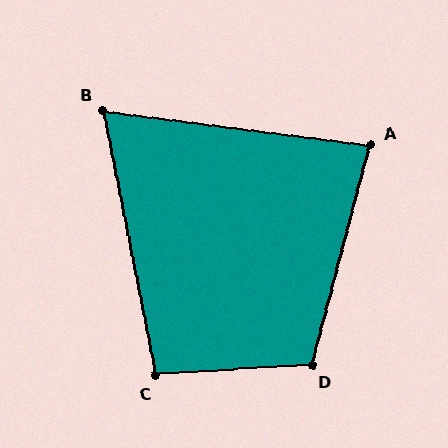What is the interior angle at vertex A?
Approximately 83 degrees (acute).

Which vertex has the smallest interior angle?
B, at approximately 71 degrees.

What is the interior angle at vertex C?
Approximately 97 degrees (obtuse).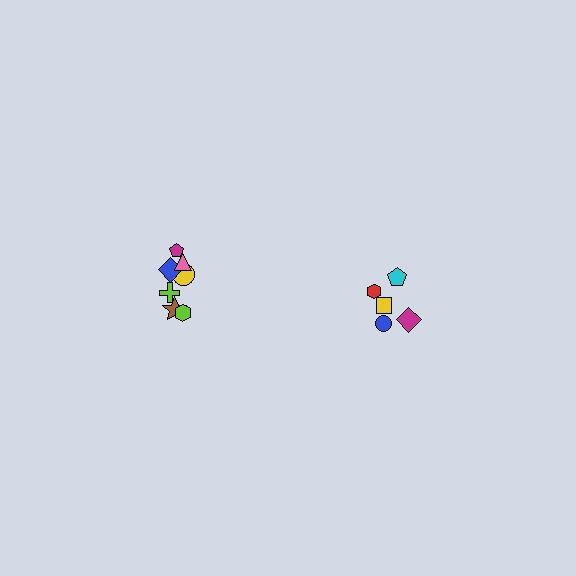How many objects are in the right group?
There are 5 objects.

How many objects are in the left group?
There are 7 objects.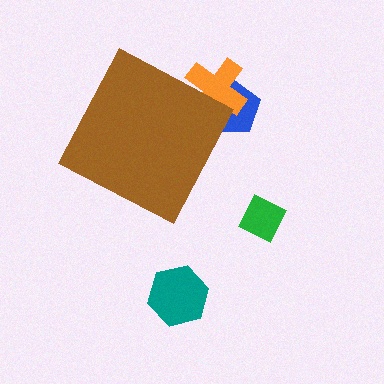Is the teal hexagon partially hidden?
No, the teal hexagon is fully visible.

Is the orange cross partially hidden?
Yes, the orange cross is partially hidden behind the brown diamond.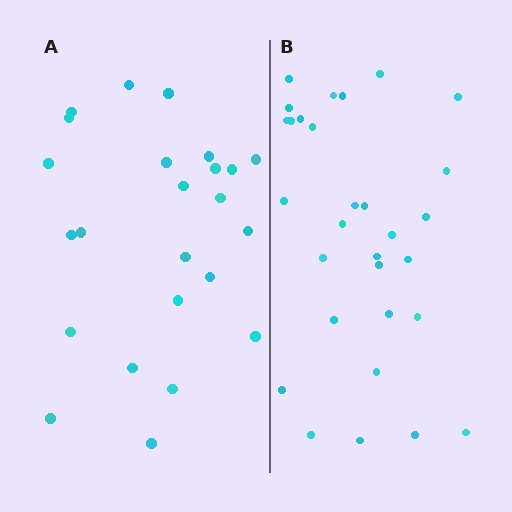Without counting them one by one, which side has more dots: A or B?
Region B (the right region) has more dots.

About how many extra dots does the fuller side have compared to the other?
Region B has about 6 more dots than region A.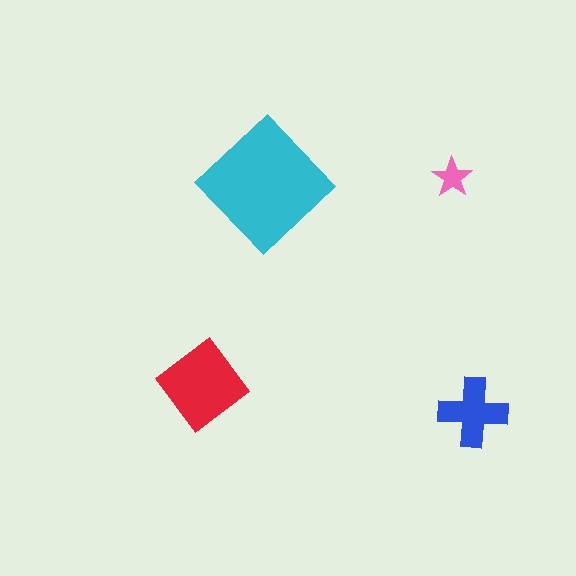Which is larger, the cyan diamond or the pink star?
The cyan diamond.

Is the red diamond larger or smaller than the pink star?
Larger.